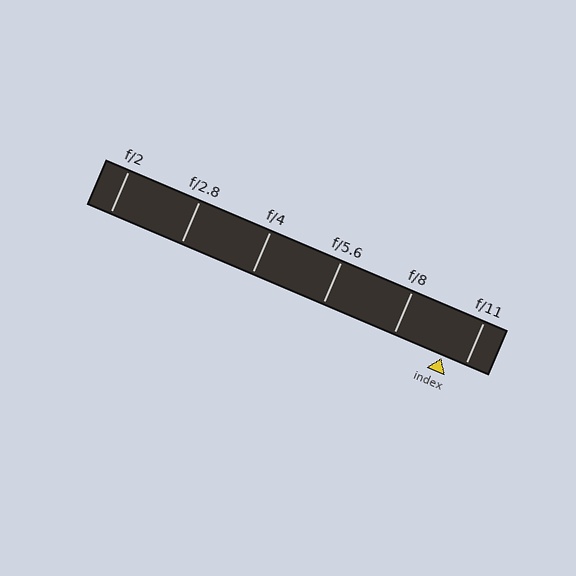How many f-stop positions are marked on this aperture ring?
There are 6 f-stop positions marked.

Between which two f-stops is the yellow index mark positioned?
The index mark is between f/8 and f/11.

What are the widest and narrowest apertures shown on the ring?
The widest aperture shown is f/2 and the narrowest is f/11.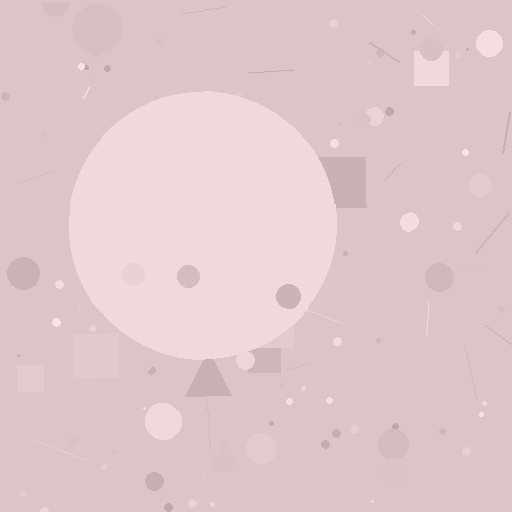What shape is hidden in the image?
A circle is hidden in the image.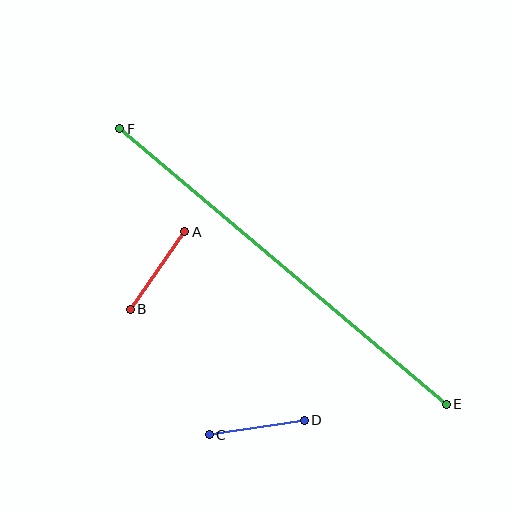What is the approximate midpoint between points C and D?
The midpoint is at approximately (257, 427) pixels.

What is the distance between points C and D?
The distance is approximately 96 pixels.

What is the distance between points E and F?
The distance is approximately 428 pixels.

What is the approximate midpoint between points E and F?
The midpoint is at approximately (283, 267) pixels.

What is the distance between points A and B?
The distance is approximately 95 pixels.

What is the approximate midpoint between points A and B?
The midpoint is at approximately (158, 271) pixels.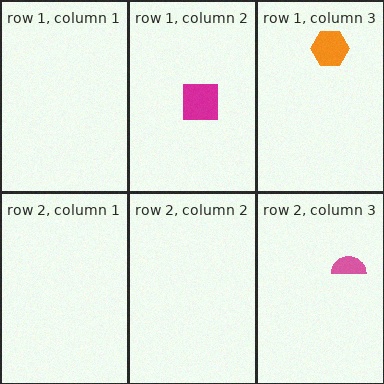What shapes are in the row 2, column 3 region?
The pink semicircle.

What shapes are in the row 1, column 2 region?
The magenta square.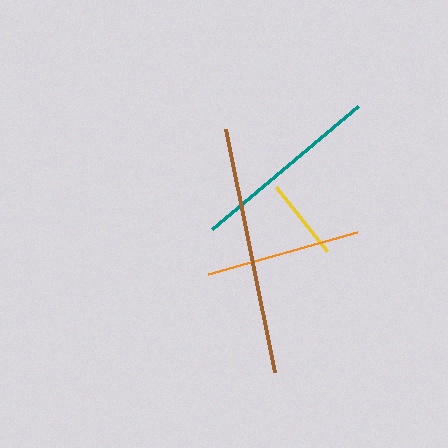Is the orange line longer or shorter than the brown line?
The brown line is longer than the orange line.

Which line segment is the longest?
The brown line is the longest at approximately 248 pixels.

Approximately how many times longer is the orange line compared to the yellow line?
The orange line is approximately 1.9 times the length of the yellow line.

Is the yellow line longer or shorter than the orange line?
The orange line is longer than the yellow line.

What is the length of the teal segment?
The teal segment is approximately 191 pixels long.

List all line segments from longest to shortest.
From longest to shortest: brown, teal, orange, yellow.